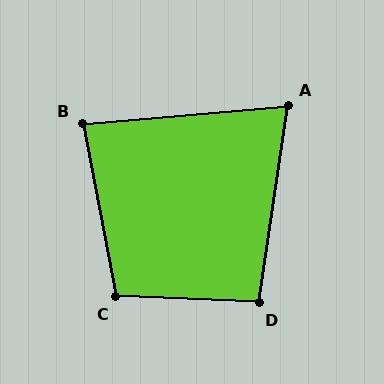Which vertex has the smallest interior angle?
A, at approximately 77 degrees.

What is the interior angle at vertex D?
Approximately 96 degrees (obtuse).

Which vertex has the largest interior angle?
C, at approximately 103 degrees.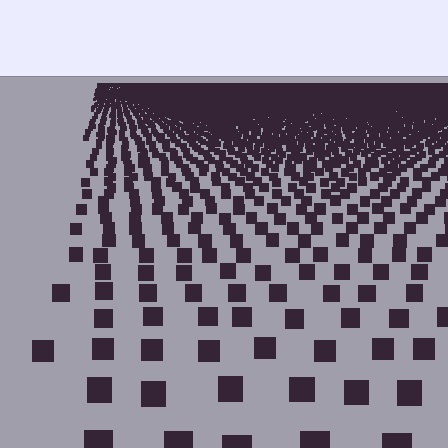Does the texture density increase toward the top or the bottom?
Density increases toward the top.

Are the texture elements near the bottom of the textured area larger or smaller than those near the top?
Larger. Near the bottom, elements are closer to the viewer and appear at a bigger on-screen size.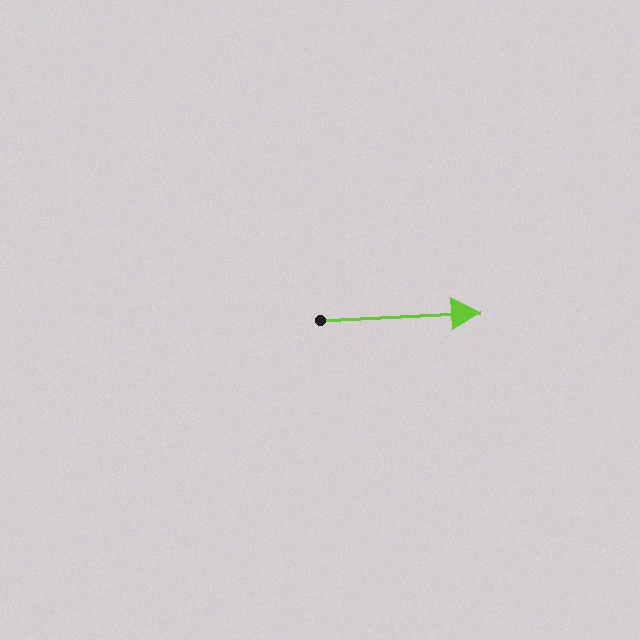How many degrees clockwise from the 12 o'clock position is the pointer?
Approximately 87 degrees.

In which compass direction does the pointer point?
East.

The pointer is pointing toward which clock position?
Roughly 3 o'clock.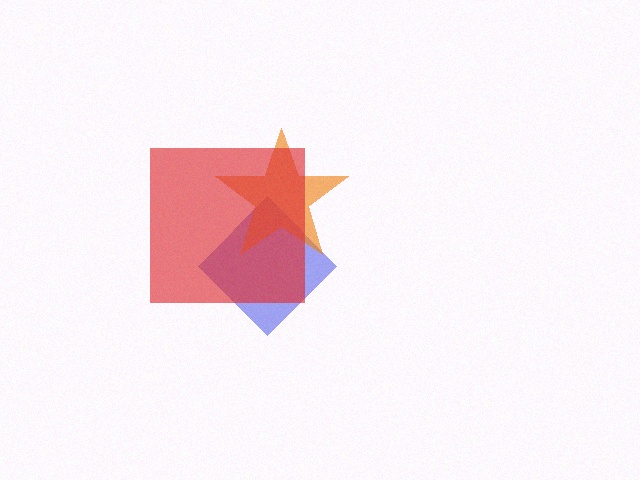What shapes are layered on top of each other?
The layered shapes are: a blue diamond, an orange star, a red square.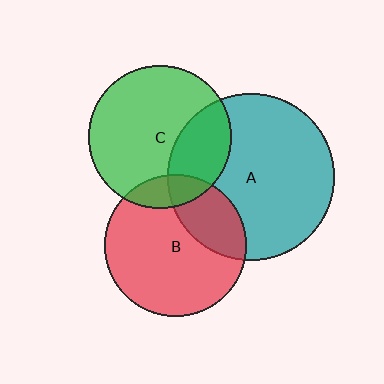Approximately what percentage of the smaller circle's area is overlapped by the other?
Approximately 15%.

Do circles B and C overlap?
Yes.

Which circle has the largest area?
Circle A (teal).